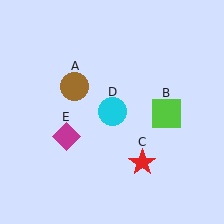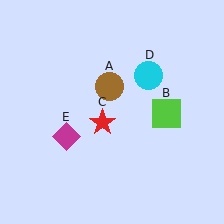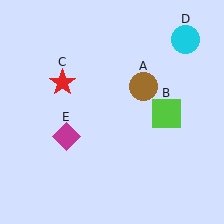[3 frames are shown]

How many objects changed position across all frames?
3 objects changed position: brown circle (object A), red star (object C), cyan circle (object D).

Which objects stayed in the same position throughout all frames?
Lime square (object B) and magenta diamond (object E) remained stationary.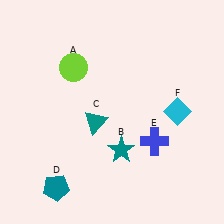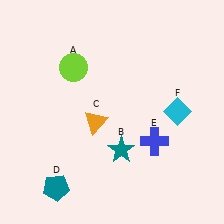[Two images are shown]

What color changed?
The triangle (C) changed from teal in Image 1 to orange in Image 2.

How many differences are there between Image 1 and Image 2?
There is 1 difference between the two images.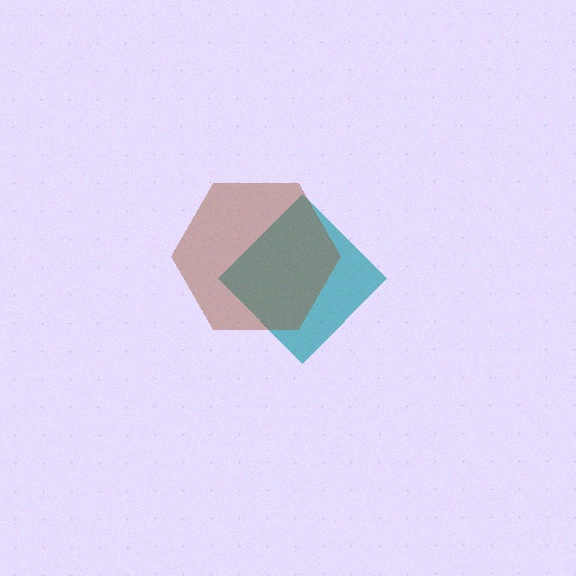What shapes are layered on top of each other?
The layered shapes are: a teal diamond, a brown hexagon.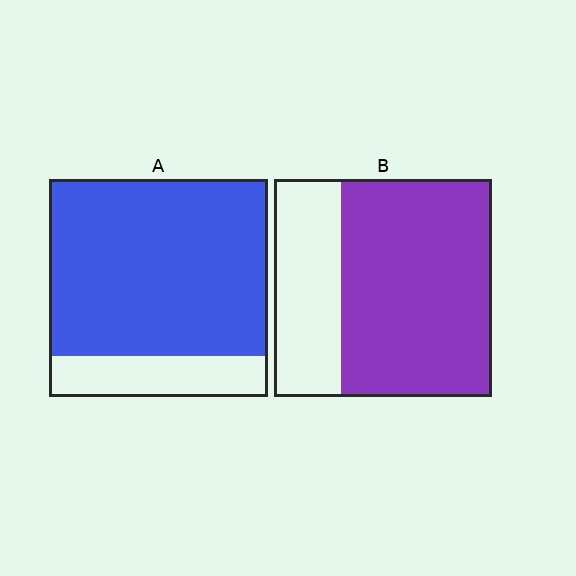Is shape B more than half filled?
Yes.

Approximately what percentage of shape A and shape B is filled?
A is approximately 80% and B is approximately 70%.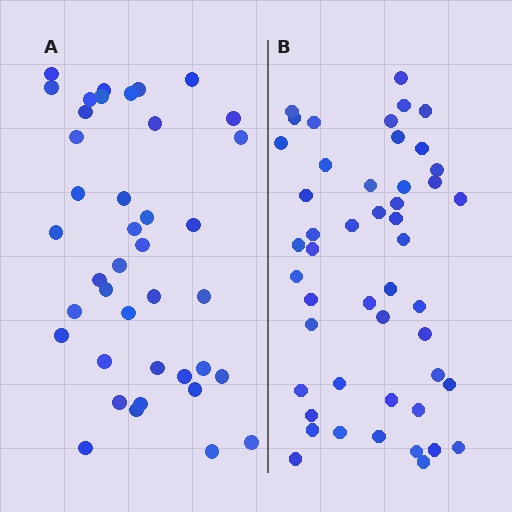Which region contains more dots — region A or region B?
Region B (the right region) has more dots.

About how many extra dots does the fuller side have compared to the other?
Region B has roughly 8 or so more dots than region A.